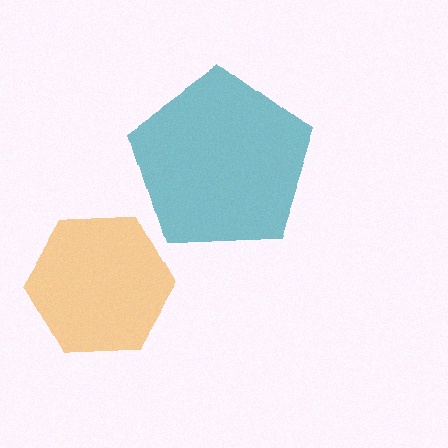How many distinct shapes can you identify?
There are 2 distinct shapes: a teal pentagon, an orange hexagon.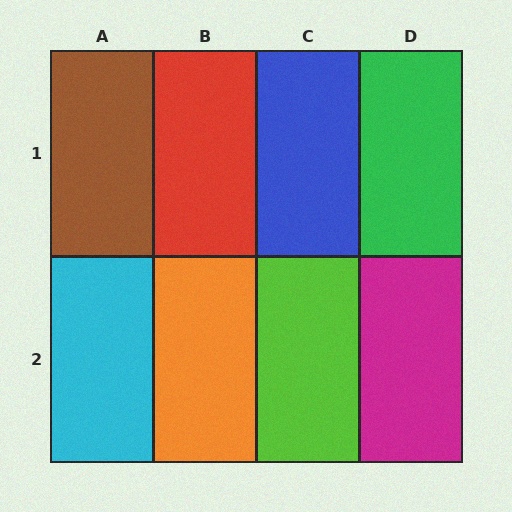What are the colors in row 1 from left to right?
Brown, red, blue, green.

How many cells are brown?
1 cell is brown.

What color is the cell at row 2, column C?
Lime.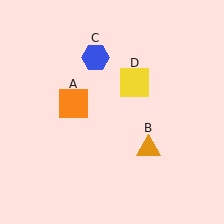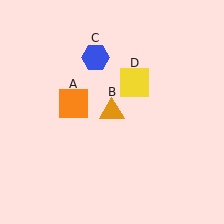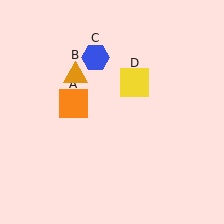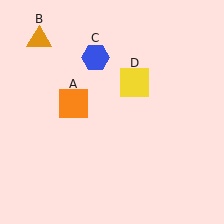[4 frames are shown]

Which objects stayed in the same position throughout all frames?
Orange square (object A) and blue hexagon (object C) and yellow square (object D) remained stationary.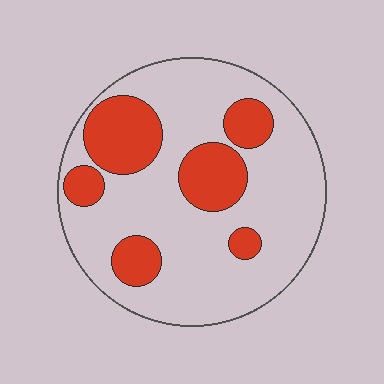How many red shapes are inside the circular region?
6.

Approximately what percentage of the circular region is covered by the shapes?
Approximately 25%.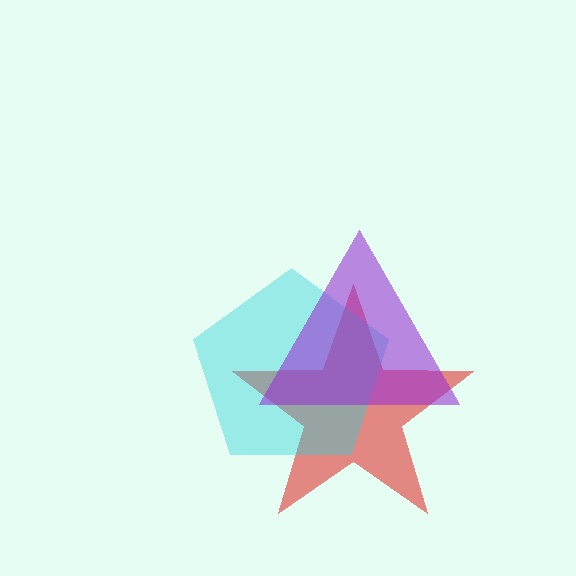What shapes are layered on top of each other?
The layered shapes are: a red star, a cyan pentagon, a purple triangle.